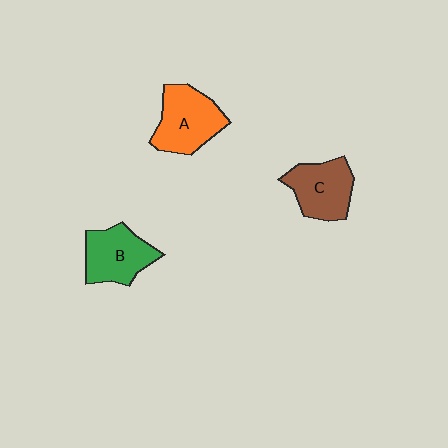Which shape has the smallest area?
Shape C (brown).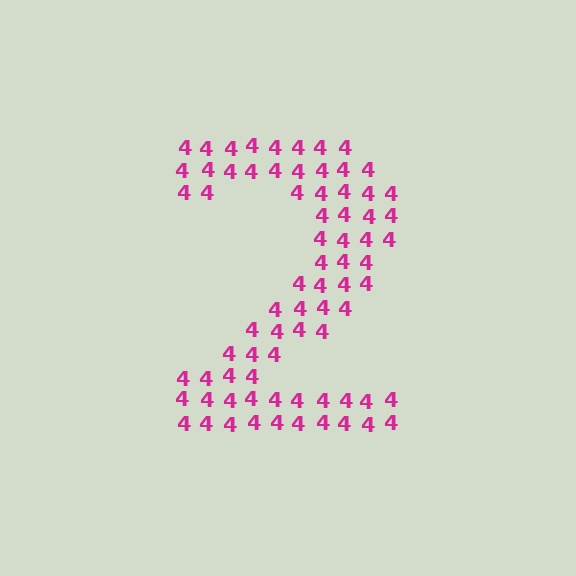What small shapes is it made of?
It is made of small digit 4's.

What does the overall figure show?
The overall figure shows the digit 2.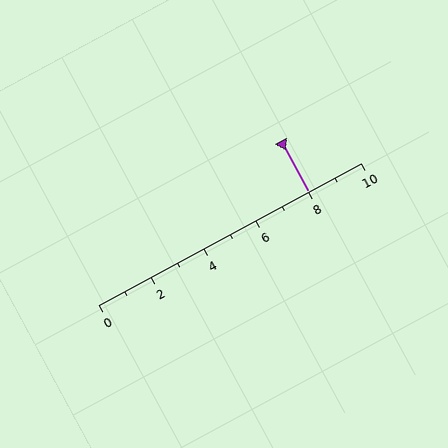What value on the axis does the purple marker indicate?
The marker indicates approximately 8.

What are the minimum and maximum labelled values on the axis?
The axis runs from 0 to 10.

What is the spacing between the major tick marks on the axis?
The major ticks are spaced 2 apart.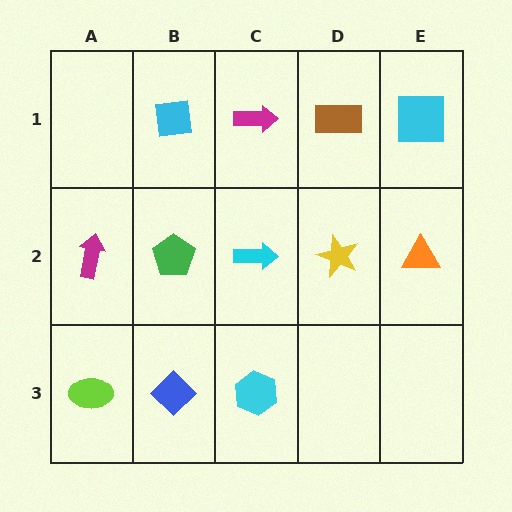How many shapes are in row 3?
3 shapes.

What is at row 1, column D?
A brown rectangle.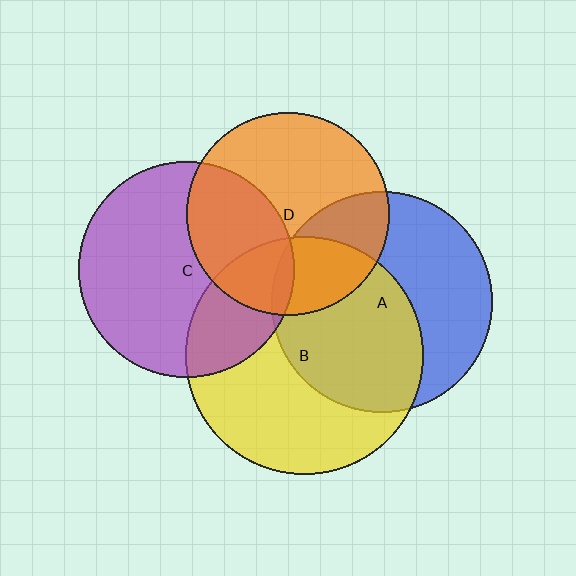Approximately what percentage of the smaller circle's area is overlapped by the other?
Approximately 35%.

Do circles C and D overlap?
Yes.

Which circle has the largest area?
Circle B (yellow).